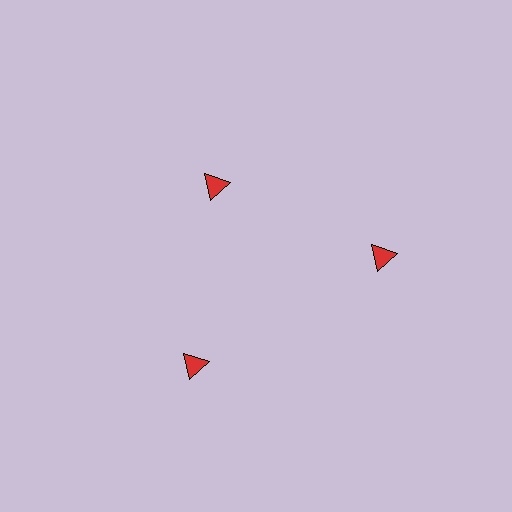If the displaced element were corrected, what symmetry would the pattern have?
It would have 3-fold rotational symmetry — the pattern would map onto itself every 120 degrees.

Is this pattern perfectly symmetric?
No. The 3 red triangles are arranged in a ring, but one element near the 11 o'clock position is pulled inward toward the center, breaking the 3-fold rotational symmetry.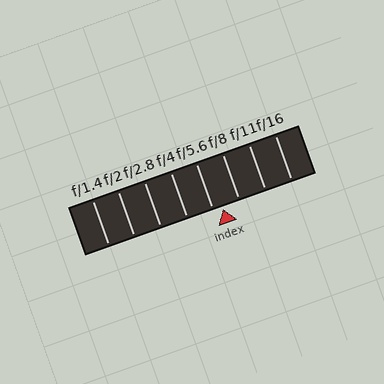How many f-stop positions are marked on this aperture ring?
There are 8 f-stop positions marked.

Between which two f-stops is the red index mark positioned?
The index mark is between f/5.6 and f/8.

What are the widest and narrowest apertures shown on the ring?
The widest aperture shown is f/1.4 and the narrowest is f/16.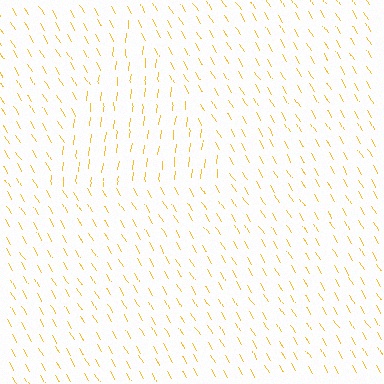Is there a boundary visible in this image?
Yes, there is a texture boundary formed by a change in line orientation.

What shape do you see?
I see a triangle.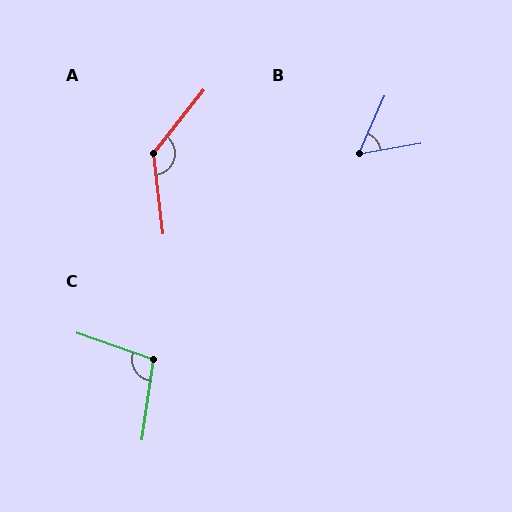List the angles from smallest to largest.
B (56°), C (101°), A (135°).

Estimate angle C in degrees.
Approximately 101 degrees.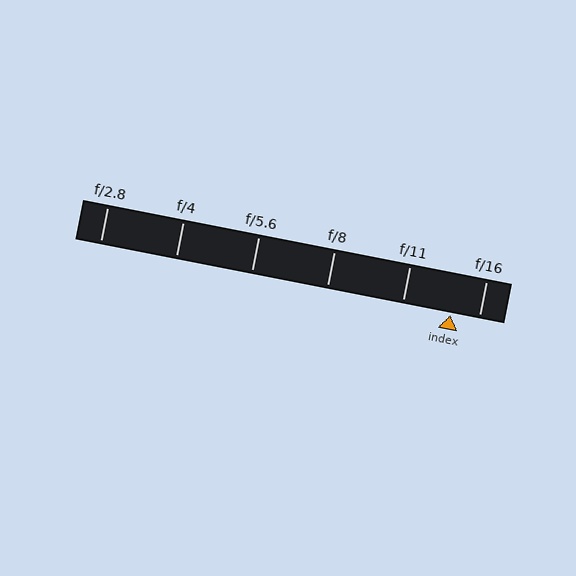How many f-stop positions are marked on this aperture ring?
There are 6 f-stop positions marked.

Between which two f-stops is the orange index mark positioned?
The index mark is between f/11 and f/16.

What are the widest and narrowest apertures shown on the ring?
The widest aperture shown is f/2.8 and the narrowest is f/16.